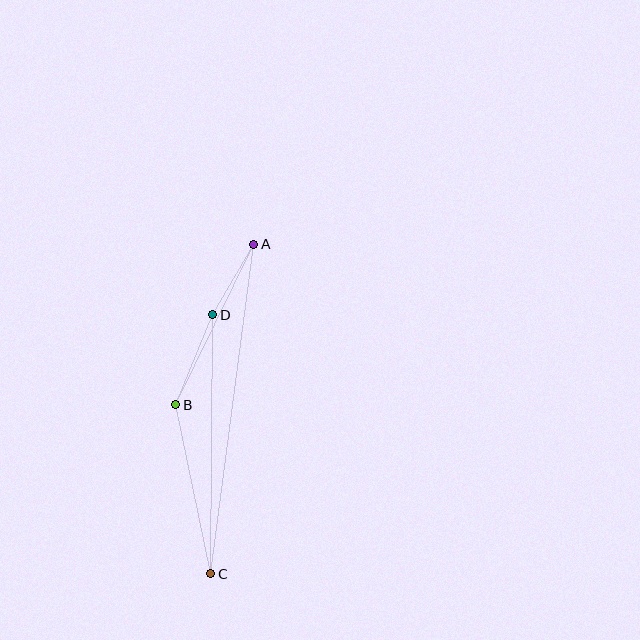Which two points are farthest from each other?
Points A and C are farthest from each other.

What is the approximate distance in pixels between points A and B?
The distance between A and B is approximately 179 pixels.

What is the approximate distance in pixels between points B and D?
The distance between B and D is approximately 97 pixels.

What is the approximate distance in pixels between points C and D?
The distance between C and D is approximately 259 pixels.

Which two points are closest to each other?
Points A and D are closest to each other.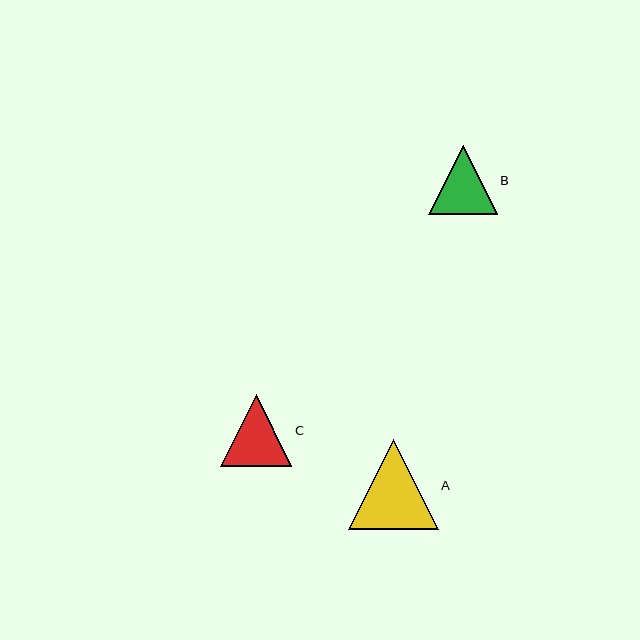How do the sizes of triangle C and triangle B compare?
Triangle C and triangle B are approximately the same size.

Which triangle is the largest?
Triangle A is the largest with a size of approximately 90 pixels.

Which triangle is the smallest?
Triangle B is the smallest with a size of approximately 68 pixels.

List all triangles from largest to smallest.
From largest to smallest: A, C, B.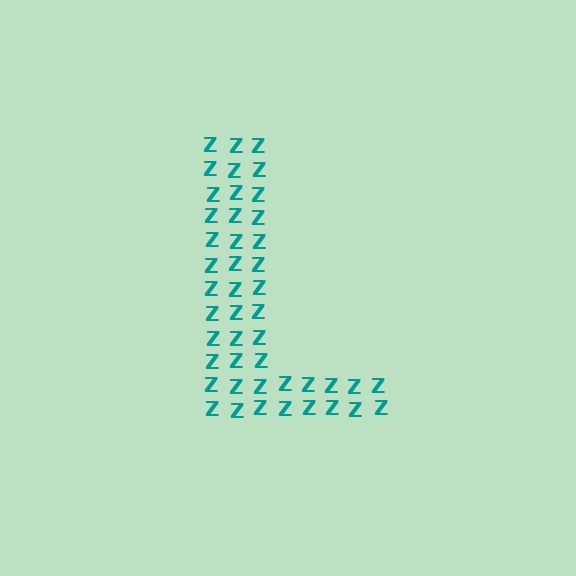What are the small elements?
The small elements are letter Z's.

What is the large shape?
The large shape is the letter L.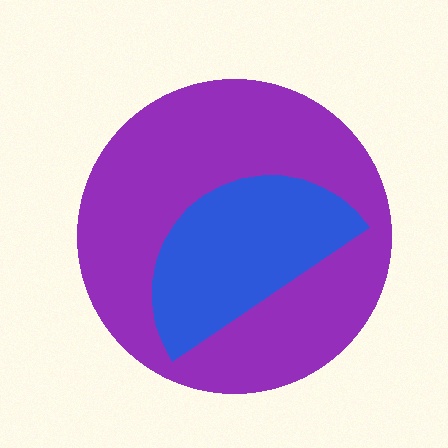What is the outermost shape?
The purple circle.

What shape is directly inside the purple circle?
The blue semicircle.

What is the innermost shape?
The blue semicircle.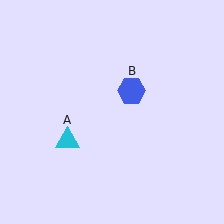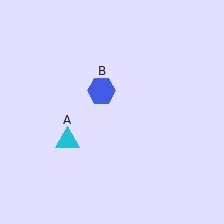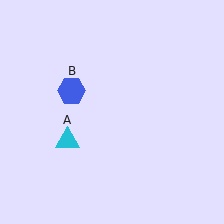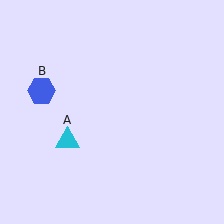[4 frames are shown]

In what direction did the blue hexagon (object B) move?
The blue hexagon (object B) moved left.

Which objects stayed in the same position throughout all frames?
Cyan triangle (object A) remained stationary.